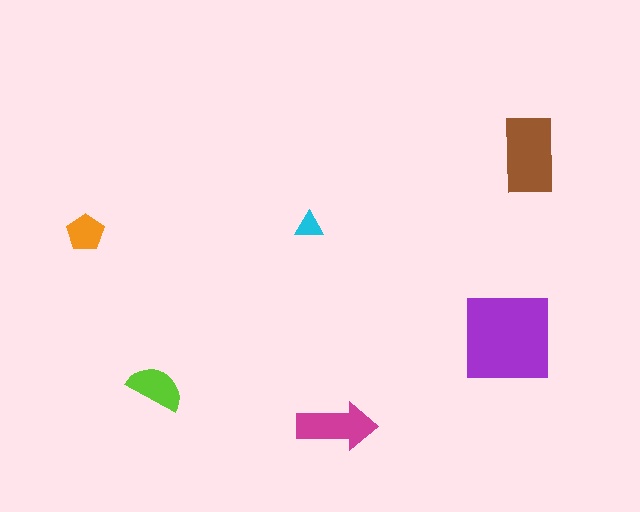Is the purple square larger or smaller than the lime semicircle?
Larger.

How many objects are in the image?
There are 6 objects in the image.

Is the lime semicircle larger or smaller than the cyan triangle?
Larger.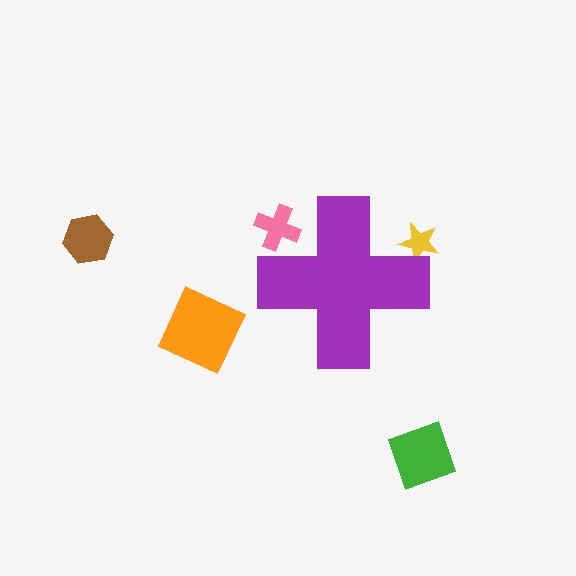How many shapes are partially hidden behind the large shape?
2 shapes are partially hidden.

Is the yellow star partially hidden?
Yes, the yellow star is partially hidden behind the purple cross.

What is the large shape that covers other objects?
A purple cross.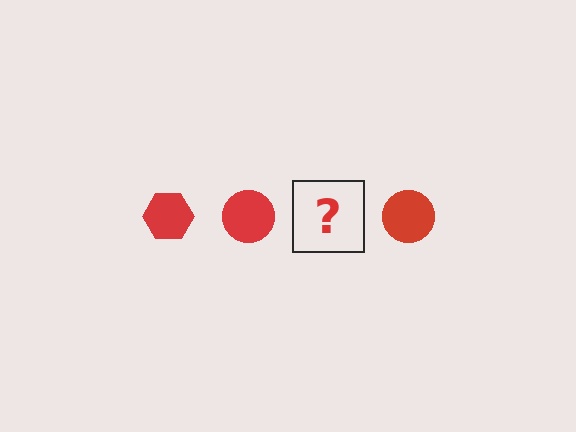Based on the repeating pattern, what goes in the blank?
The blank should be a red hexagon.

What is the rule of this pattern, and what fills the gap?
The rule is that the pattern cycles through hexagon, circle shapes in red. The gap should be filled with a red hexagon.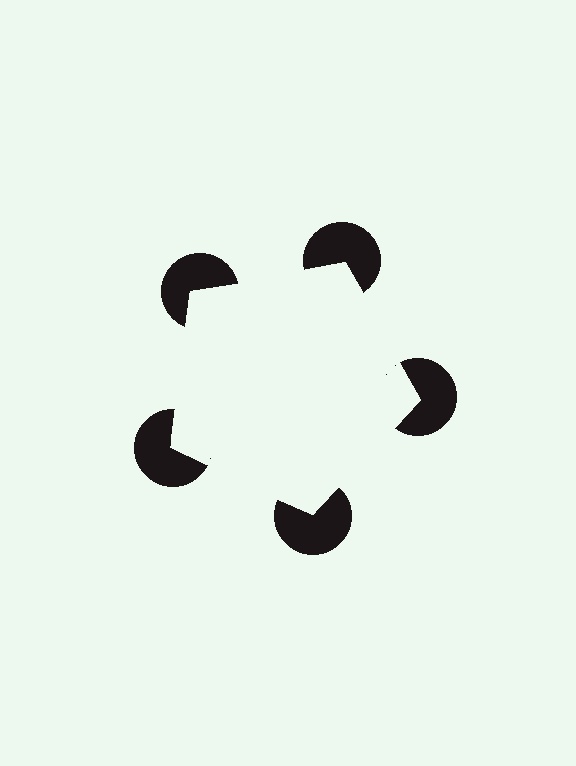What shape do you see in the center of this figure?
An illusory pentagon — its edges are inferred from the aligned wedge cuts in the pac-man discs, not physically drawn.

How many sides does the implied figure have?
5 sides.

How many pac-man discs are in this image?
There are 5 — one at each vertex of the illusory pentagon.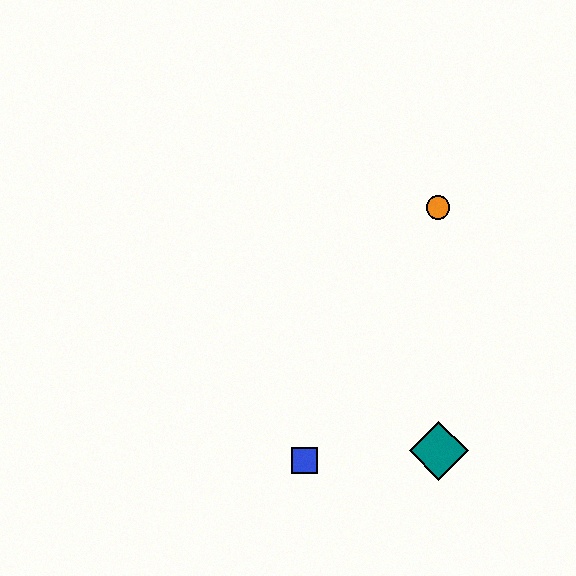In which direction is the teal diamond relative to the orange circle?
The teal diamond is below the orange circle.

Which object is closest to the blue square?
The teal diamond is closest to the blue square.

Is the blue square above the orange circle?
No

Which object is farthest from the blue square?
The orange circle is farthest from the blue square.